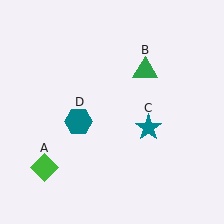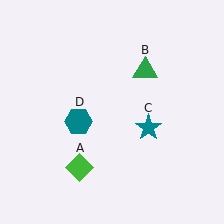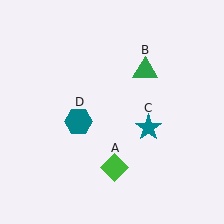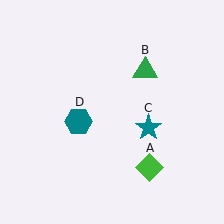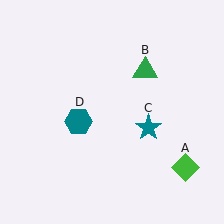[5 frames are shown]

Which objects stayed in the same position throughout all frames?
Green triangle (object B) and teal star (object C) and teal hexagon (object D) remained stationary.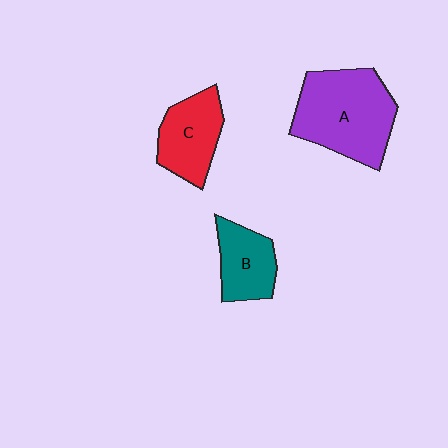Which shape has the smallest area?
Shape B (teal).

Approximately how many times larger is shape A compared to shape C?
Approximately 1.7 times.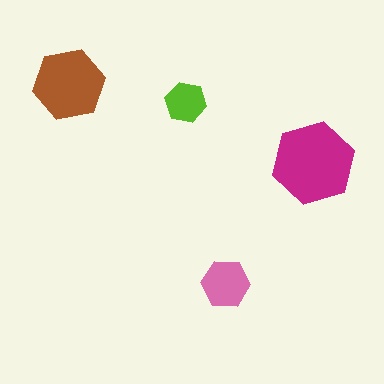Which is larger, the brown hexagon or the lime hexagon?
The brown one.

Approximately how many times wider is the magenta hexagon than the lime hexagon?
About 2 times wider.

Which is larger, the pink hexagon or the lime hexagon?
The pink one.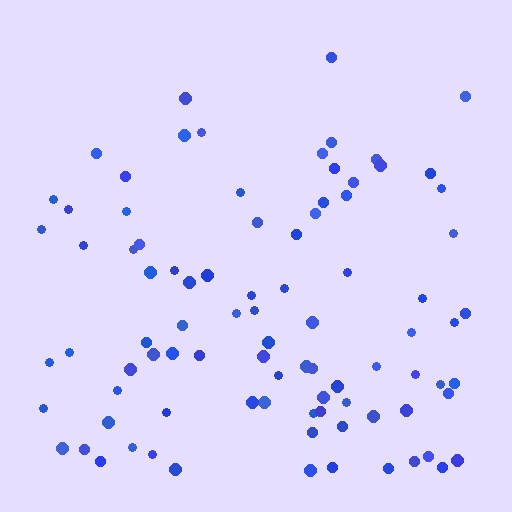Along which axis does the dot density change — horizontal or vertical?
Vertical.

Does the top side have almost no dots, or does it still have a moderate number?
Still a moderate number, just noticeably fewer than the bottom.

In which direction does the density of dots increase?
From top to bottom, with the bottom side densest.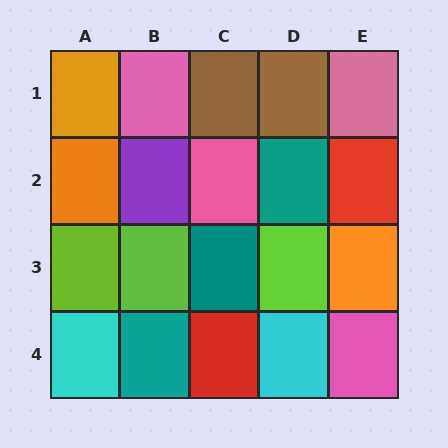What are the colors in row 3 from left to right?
Lime, lime, teal, lime, orange.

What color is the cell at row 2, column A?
Orange.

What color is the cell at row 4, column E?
Pink.